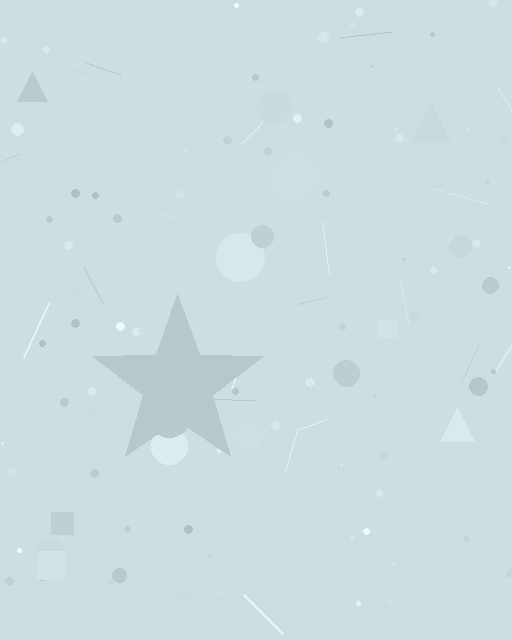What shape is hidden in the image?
A star is hidden in the image.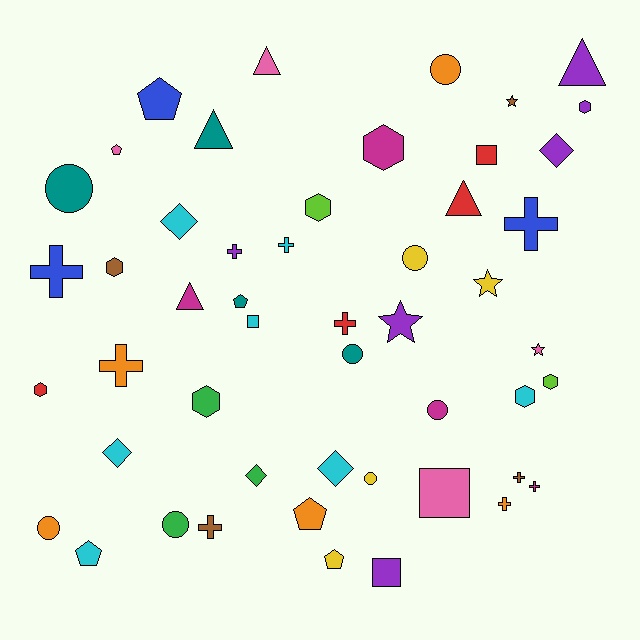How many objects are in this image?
There are 50 objects.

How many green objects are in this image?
There are 3 green objects.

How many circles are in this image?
There are 8 circles.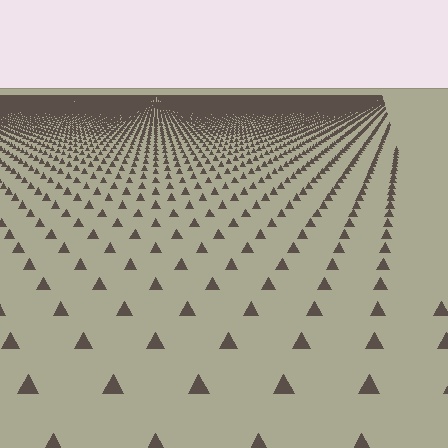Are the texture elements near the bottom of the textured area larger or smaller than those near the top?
Larger. Near the bottom, elements are closer to the viewer and appear at a bigger on-screen size.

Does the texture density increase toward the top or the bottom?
Density increases toward the top.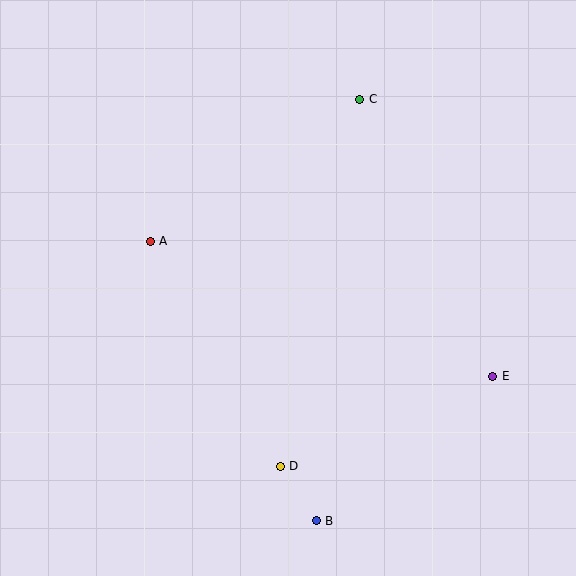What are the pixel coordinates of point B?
Point B is at (316, 521).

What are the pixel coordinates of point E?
Point E is at (493, 376).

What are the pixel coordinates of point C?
Point C is at (360, 99).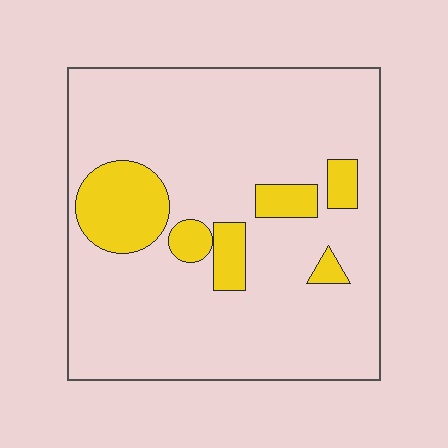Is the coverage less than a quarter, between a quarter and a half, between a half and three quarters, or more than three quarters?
Less than a quarter.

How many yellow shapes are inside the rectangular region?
6.